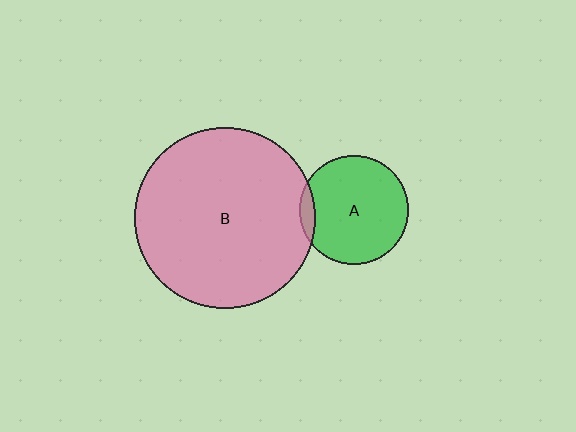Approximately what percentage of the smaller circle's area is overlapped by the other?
Approximately 5%.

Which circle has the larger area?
Circle B (pink).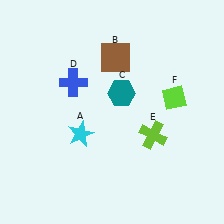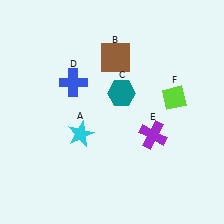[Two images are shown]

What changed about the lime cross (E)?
In Image 1, E is lime. In Image 2, it changed to purple.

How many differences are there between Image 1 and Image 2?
There is 1 difference between the two images.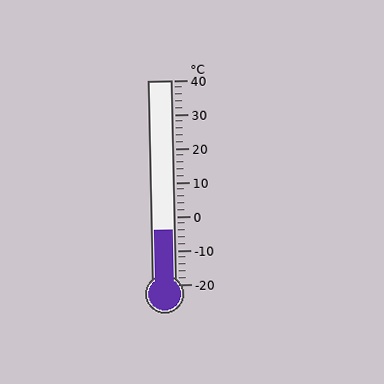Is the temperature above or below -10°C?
The temperature is above -10°C.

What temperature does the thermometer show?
The thermometer shows approximately -4°C.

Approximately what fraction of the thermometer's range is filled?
The thermometer is filled to approximately 25% of its range.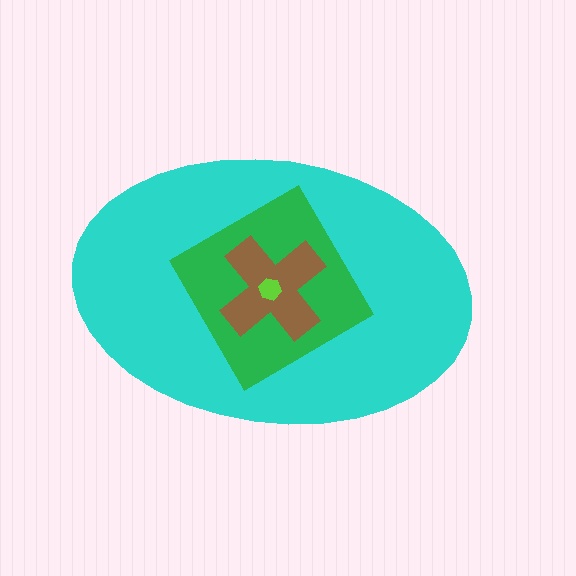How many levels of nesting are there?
4.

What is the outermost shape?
The cyan ellipse.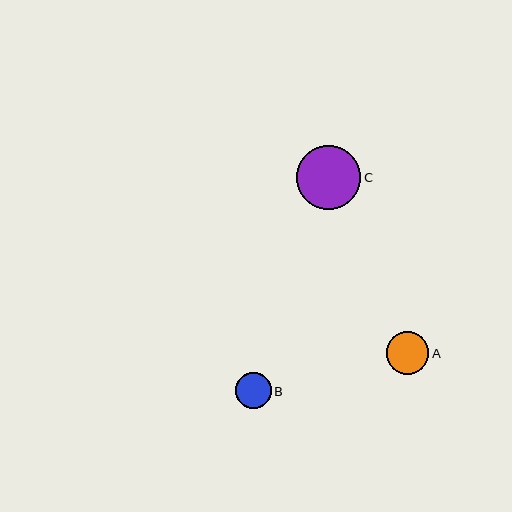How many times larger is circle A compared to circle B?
Circle A is approximately 1.2 times the size of circle B.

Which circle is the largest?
Circle C is the largest with a size of approximately 65 pixels.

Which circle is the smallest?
Circle B is the smallest with a size of approximately 35 pixels.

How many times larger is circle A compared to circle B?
Circle A is approximately 1.2 times the size of circle B.